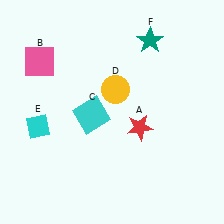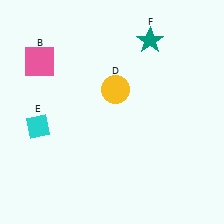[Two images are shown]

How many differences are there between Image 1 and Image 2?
There are 2 differences between the two images.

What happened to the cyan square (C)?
The cyan square (C) was removed in Image 2. It was in the bottom-left area of Image 1.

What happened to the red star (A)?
The red star (A) was removed in Image 2. It was in the bottom-right area of Image 1.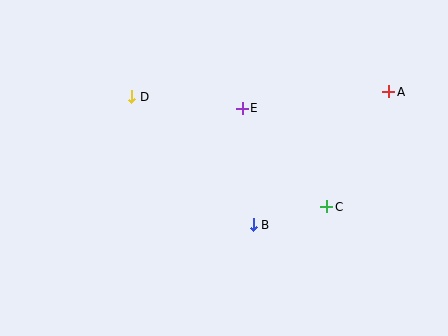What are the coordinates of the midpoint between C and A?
The midpoint between C and A is at (358, 149).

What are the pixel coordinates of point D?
Point D is at (132, 97).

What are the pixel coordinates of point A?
Point A is at (389, 92).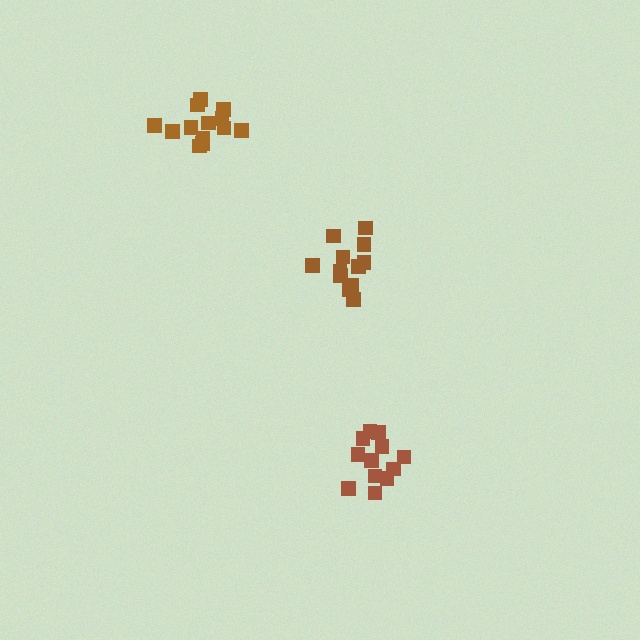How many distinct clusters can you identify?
There are 3 distinct clusters.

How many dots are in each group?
Group 1: 12 dots, Group 2: 12 dots, Group 3: 13 dots (37 total).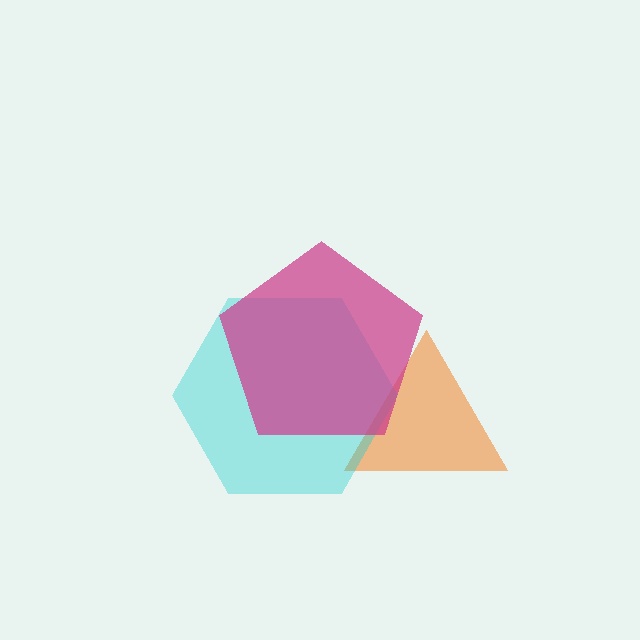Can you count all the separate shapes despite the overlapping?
Yes, there are 3 separate shapes.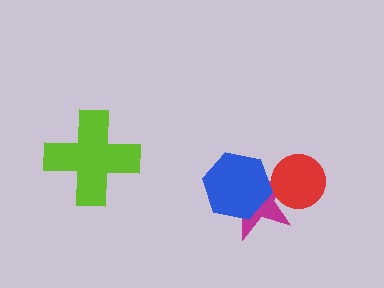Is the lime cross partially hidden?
No, no other shape covers it.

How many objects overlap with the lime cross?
0 objects overlap with the lime cross.